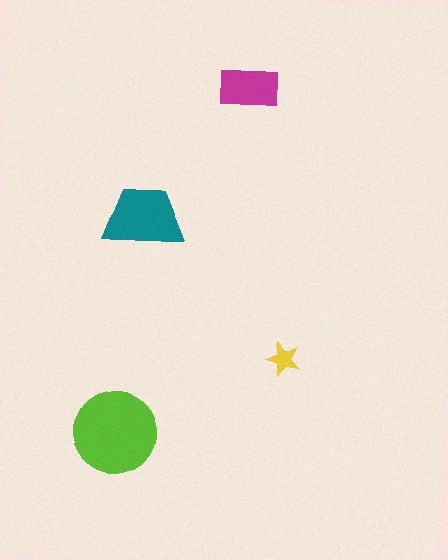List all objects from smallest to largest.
The yellow star, the magenta rectangle, the teal trapezoid, the lime circle.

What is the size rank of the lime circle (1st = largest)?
1st.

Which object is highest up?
The magenta rectangle is topmost.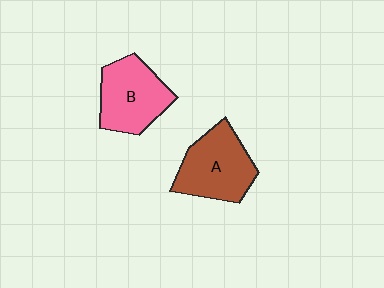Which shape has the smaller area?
Shape B (pink).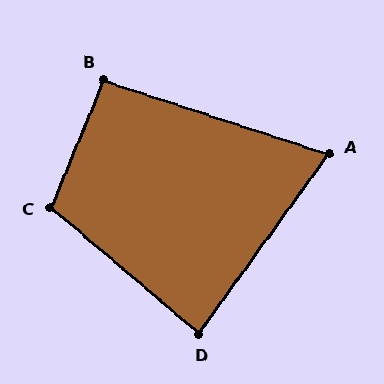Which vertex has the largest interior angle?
C, at approximately 108 degrees.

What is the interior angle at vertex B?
Approximately 95 degrees (approximately right).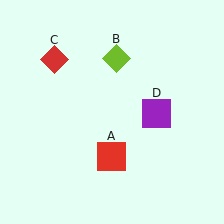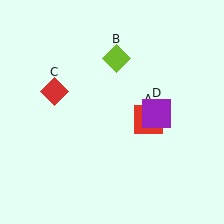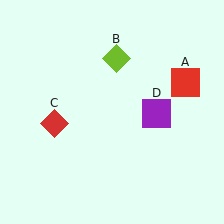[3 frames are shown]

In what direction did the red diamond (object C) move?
The red diamond (object C) moved down.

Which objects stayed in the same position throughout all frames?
Lime diamond (object B) and purple square (object D) remained stationary.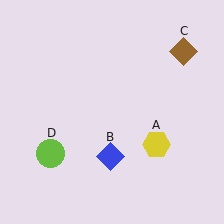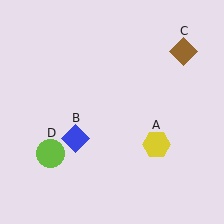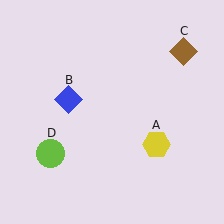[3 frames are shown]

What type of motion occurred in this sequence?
The blue diamond (object B) rotated clockwise around the center of the scene.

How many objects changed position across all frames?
1 object changed position: blue diamond (object B).